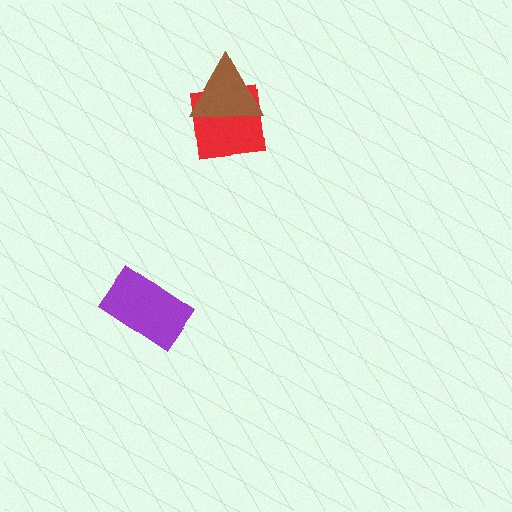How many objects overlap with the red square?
1 object overlaps with the red square.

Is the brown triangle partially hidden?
No, no other shape covers it.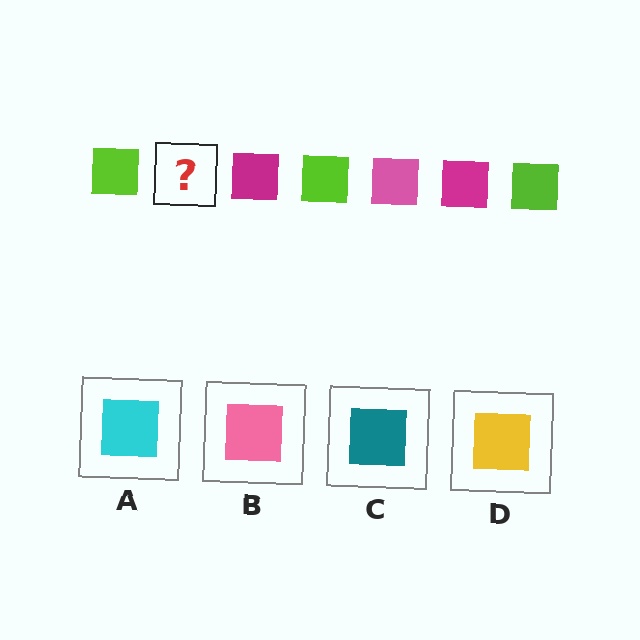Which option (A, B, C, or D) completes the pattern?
B.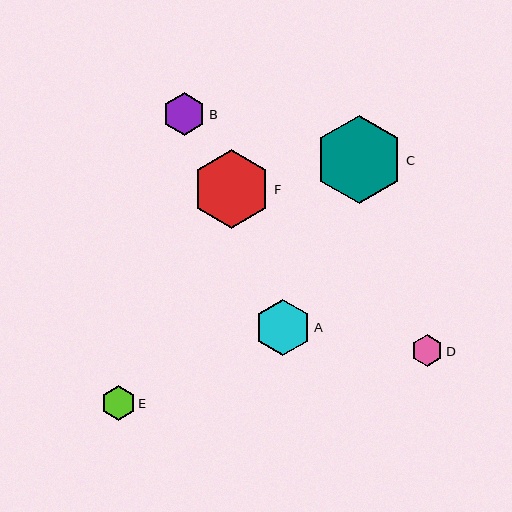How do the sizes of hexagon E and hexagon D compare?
Hexagon E and hexagon D are approximately the same size.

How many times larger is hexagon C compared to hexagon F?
Hexagon C is approximately 1.1 times the size of hexagon F.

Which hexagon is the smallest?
Hexagon D is the smallest with a size of approximately 32 pixels.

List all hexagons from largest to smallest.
From largest to smallest: C, F, A, B, E, D.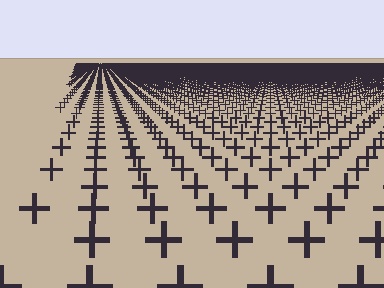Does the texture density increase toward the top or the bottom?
Density increases toward the top.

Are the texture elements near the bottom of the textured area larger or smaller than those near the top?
Larger. Near the bottom, elements are closer to the viewer and appear at a bigger on-screen size.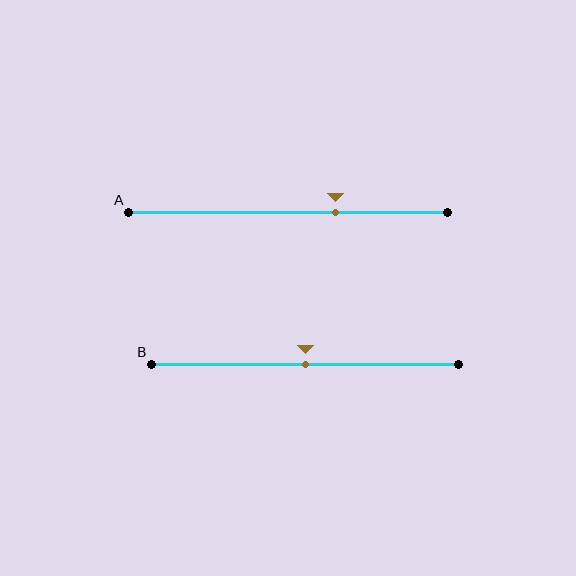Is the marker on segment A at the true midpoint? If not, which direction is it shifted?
No, the marker on segment A is shifted to the right by about 15% of the segment length.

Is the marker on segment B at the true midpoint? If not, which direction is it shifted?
Yes, the marker on segment B is at the true midpoint.